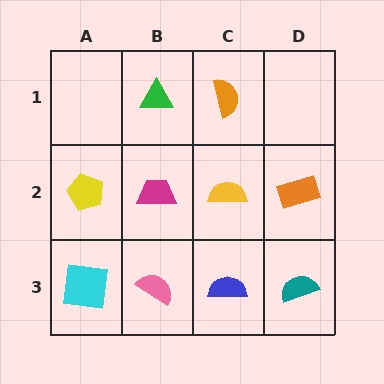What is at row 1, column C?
An orange semicircle.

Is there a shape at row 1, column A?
No, that cell is empty.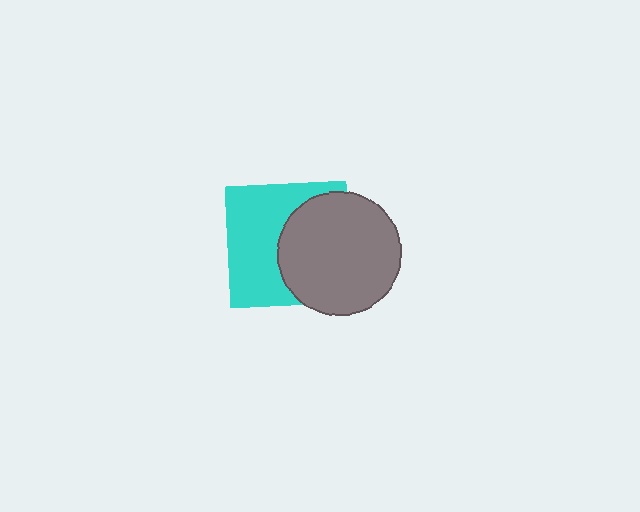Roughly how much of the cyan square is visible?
About half of it is visible (roughly 54%).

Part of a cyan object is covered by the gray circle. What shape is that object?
It is a square.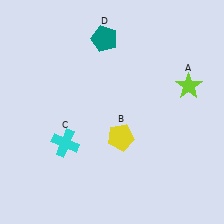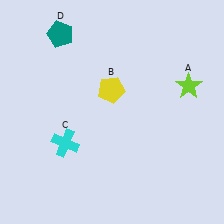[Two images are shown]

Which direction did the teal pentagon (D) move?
The teal pentagon (D) moved left.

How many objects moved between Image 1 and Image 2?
2 objects moved between the two images.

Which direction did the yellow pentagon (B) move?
The yellow pentagon (B) moved up.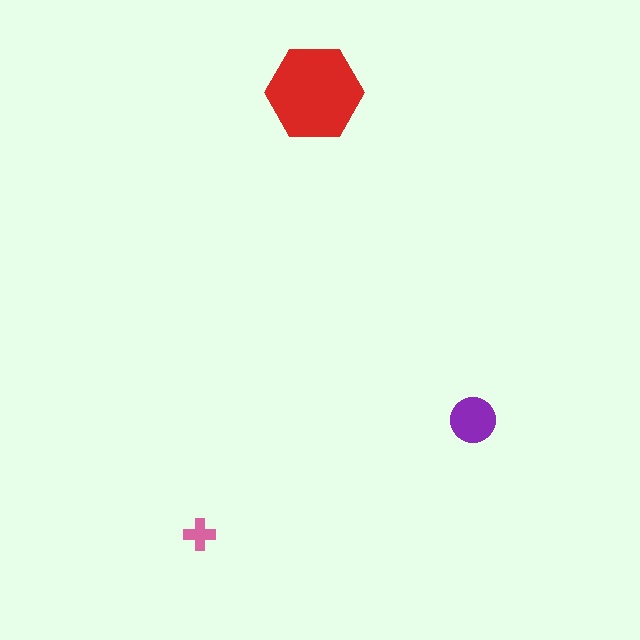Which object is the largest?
The red hexagon.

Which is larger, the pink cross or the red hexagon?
The red hexagon.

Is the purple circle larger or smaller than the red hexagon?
Smaller.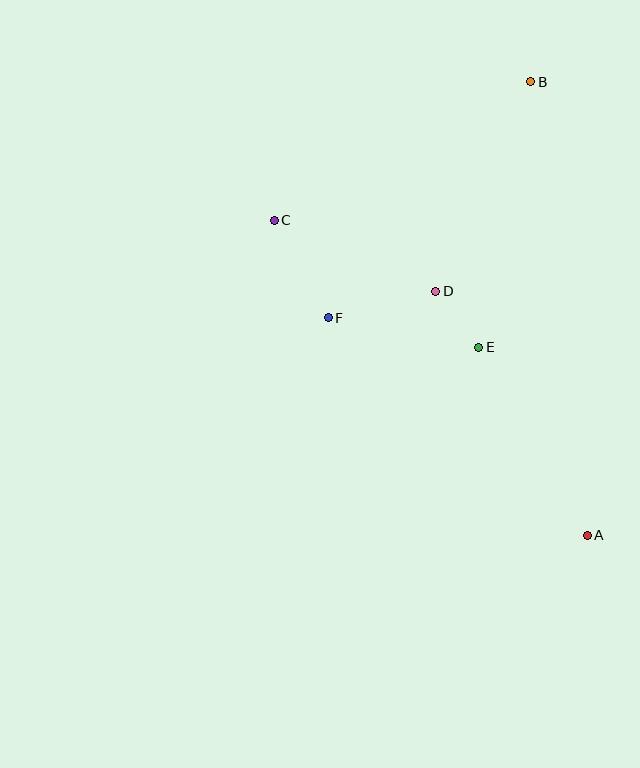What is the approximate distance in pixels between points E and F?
The distance between E and F is approximately 153 pixels.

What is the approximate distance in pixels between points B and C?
The distance between B and C is approximately 292 pixels.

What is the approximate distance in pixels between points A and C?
The distance between A and C is approximately 444 pixels.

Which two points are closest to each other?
Points D and E are closest to each other.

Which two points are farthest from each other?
Points A and B are farthest from each other.